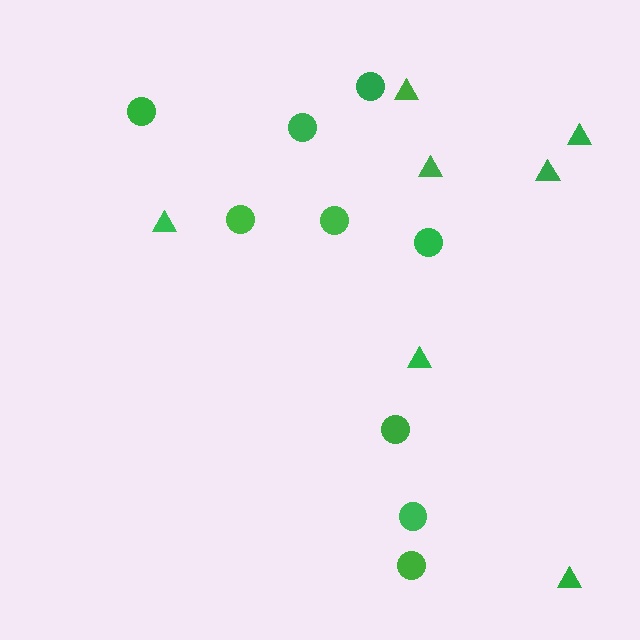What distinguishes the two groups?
There are 2 groups: one group of circles (9) and one group of triangles (7).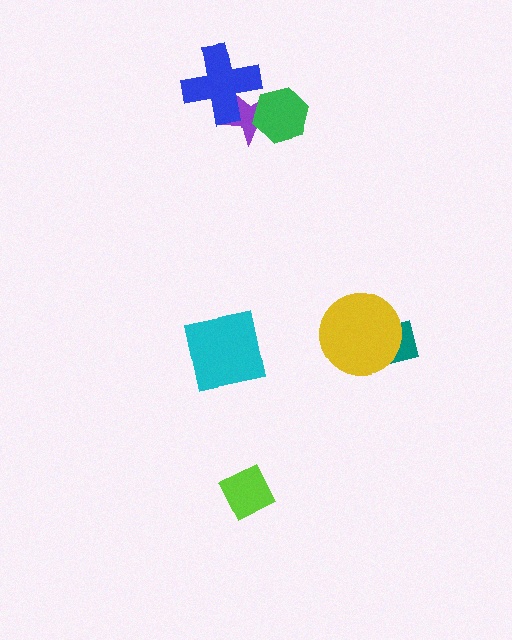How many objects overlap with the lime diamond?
0 objects overlap with the lime diamond.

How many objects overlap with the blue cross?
1 object overlaps with the blue cross.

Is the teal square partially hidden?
Yes, it is partially covered by another shape.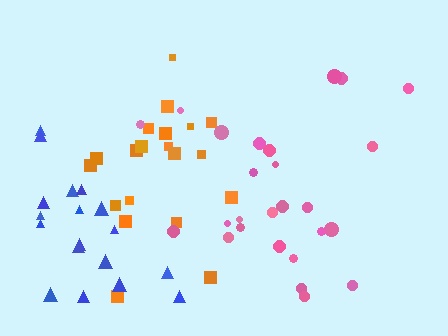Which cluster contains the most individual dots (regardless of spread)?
Pink (26).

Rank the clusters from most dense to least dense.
orange, pink, blue.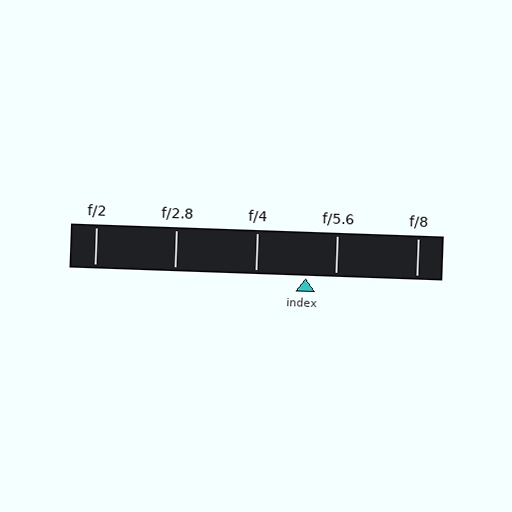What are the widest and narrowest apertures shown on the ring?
The widest aperture shown is f/2 and the narrowest is f/8.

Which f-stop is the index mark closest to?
The index mark is closest to f/5.6.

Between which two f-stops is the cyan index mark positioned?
The index mark is between f/4 and f/5.6.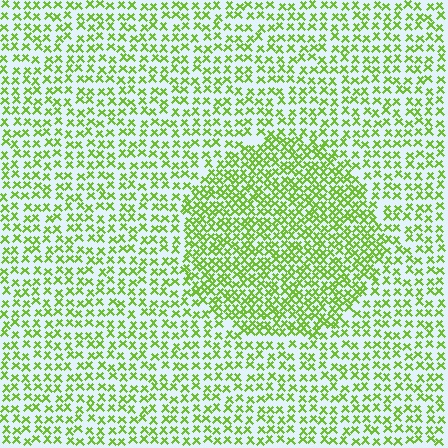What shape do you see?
I see a circle.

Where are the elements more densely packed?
The elements are more densely packed inside the circle boundary.